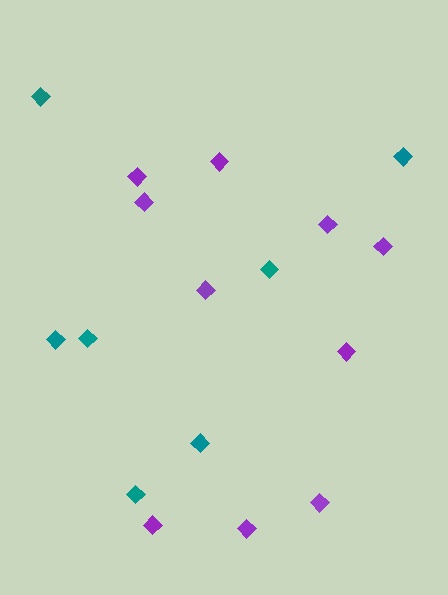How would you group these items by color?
There are 2 groups: one group of purple diamonds (10) and one group of teal diamonds (7).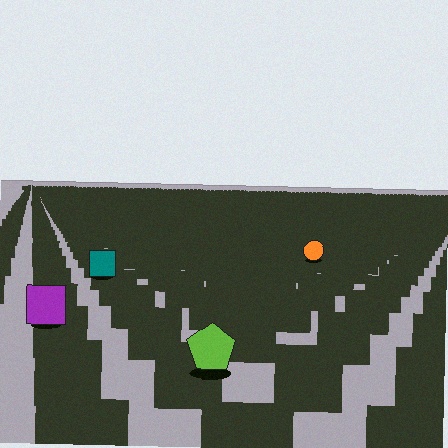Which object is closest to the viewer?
The lime pentagon is closest. The texture marks near it are larger and more spread out.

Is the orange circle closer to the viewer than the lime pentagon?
No. The lime pentagon is closer — you can tell from the texture gradient: the ground texture is coarser near it.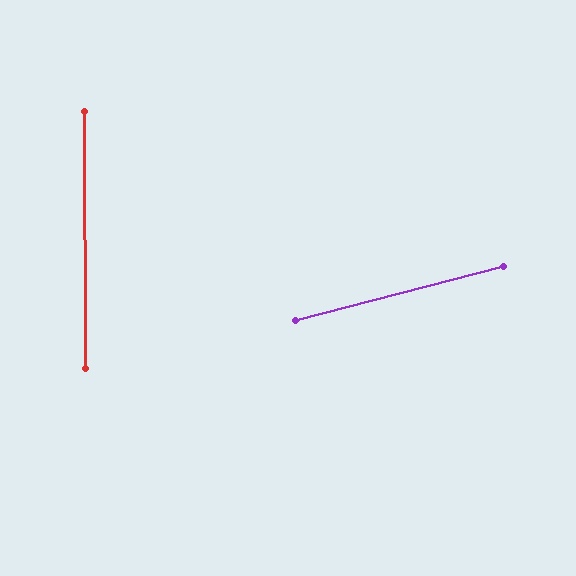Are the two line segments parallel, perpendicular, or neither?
Neither parallel nor perpendicular — they differ by about 76°.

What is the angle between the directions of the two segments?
Approximately 76 degrees.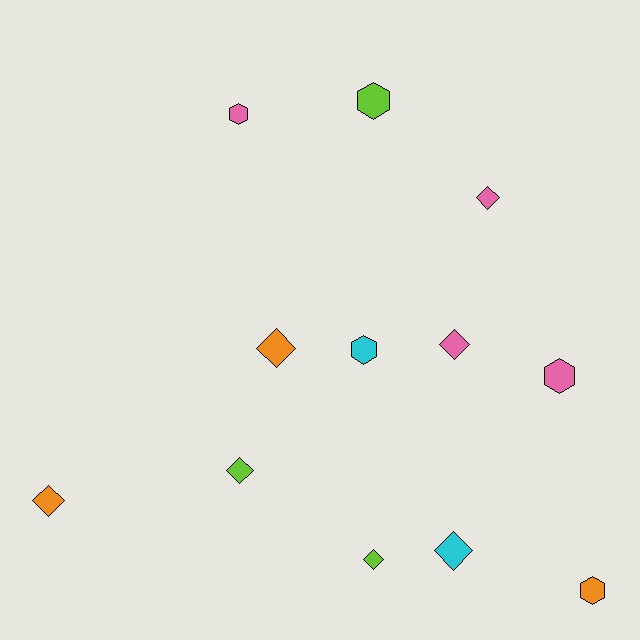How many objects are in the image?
There are 12 objects.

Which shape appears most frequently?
Diamond, with 7 objects.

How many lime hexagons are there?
There is 1 lime hexagon.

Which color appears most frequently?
Pink, with 4 objects.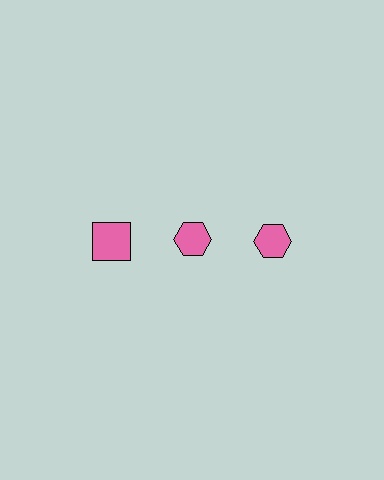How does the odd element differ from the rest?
It has a different shape: square instead of hexagon.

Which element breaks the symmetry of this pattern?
The pink square in the top row, leftmost column breaks the symmetry. All other shapes are pink hexagons.